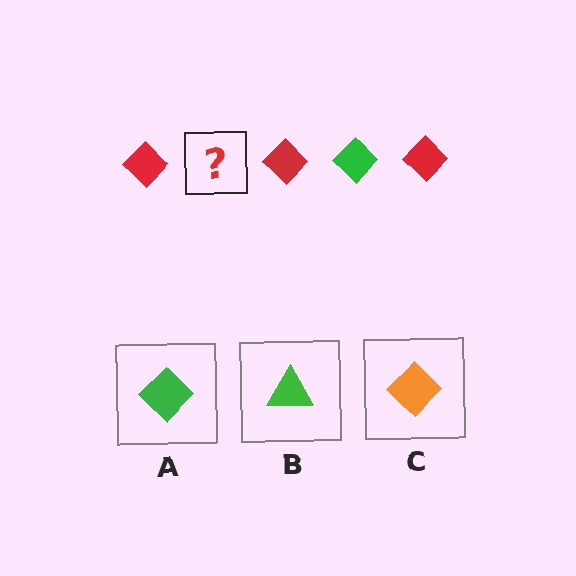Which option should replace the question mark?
Option A.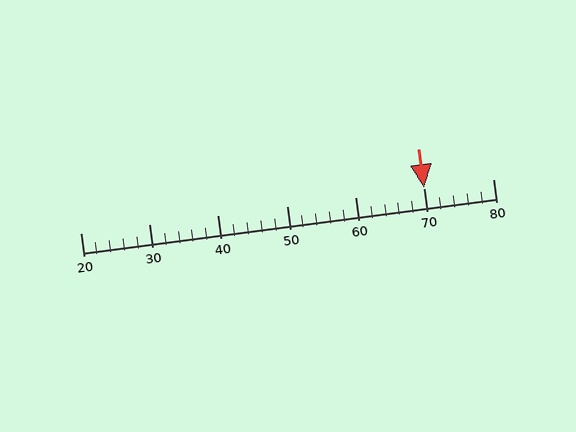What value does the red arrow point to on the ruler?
The red arrow points to approximately 70.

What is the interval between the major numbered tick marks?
The major tick marks are spaced 10 units apart.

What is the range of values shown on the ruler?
The ruler shows values from 20 to 80.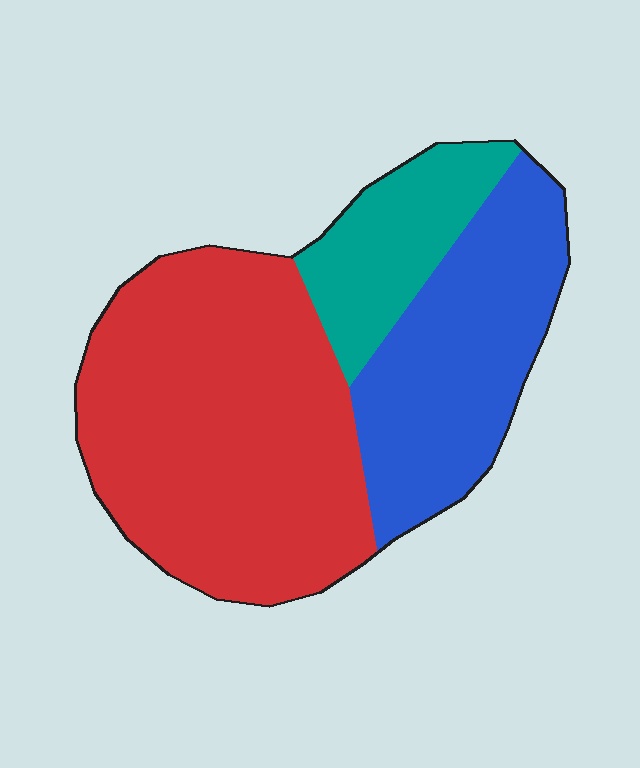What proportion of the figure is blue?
Blue covers about 30% of the figure.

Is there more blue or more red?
Red.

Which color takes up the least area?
Teal, at roughly 15%.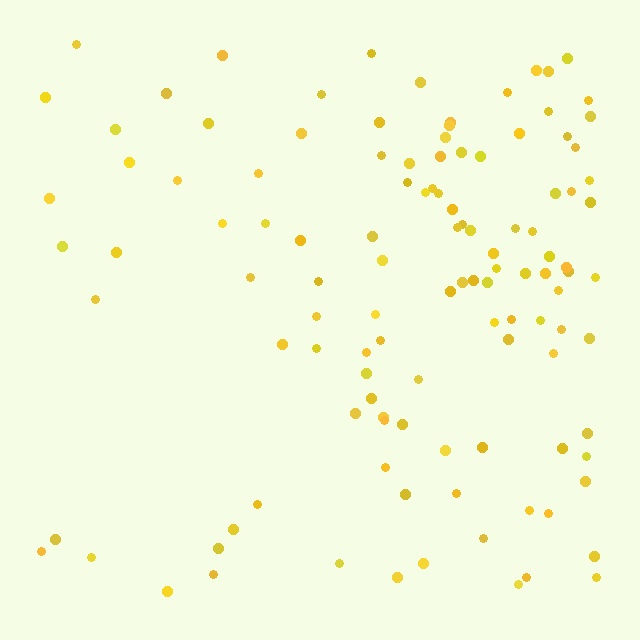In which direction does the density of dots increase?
From left to right, with the right side densest.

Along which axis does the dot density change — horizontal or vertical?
Horizontal.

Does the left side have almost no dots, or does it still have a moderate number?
Still a moderate number, just noticeably fewer than the right.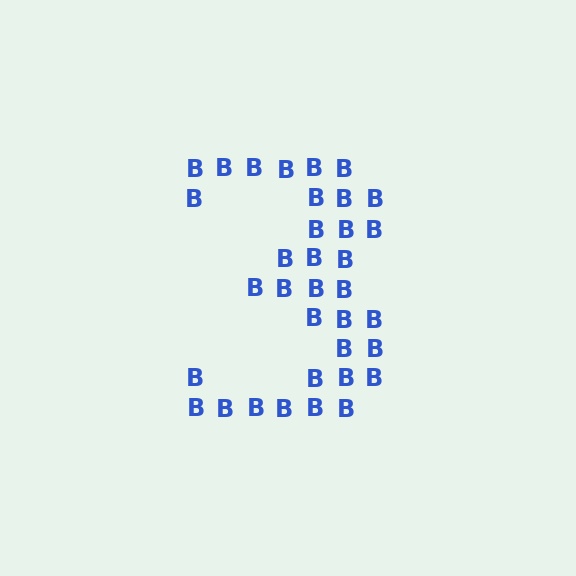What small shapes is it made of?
It is made of small letter B's.